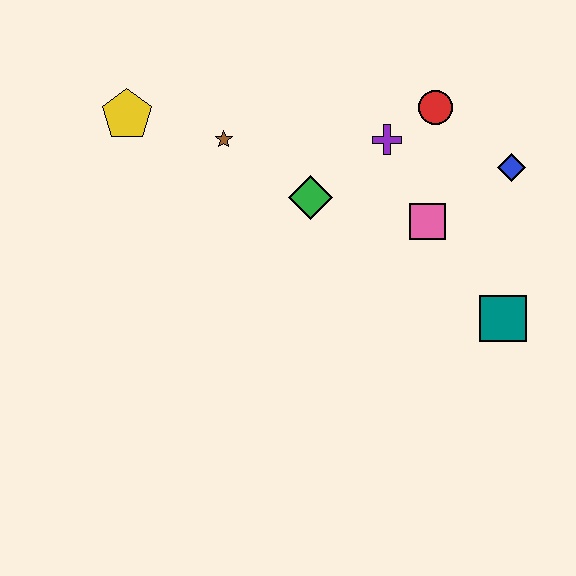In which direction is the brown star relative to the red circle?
The brown star is to the left of the red circle.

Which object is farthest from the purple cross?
The yellow pentagon is farthest from the purple cross.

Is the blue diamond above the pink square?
Yes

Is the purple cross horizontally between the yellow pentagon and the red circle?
Yes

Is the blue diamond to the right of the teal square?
Yes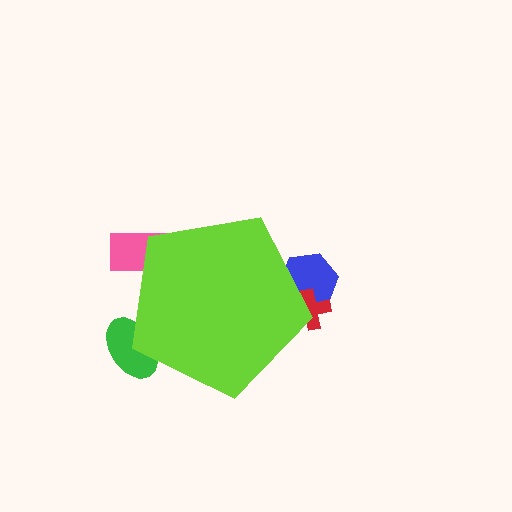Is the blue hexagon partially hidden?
Yes, the blue hexagon is partially hidden behind the lime pentagon.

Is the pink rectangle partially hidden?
Yes, the pink rectangle is partially hidden behind the lime pentagon.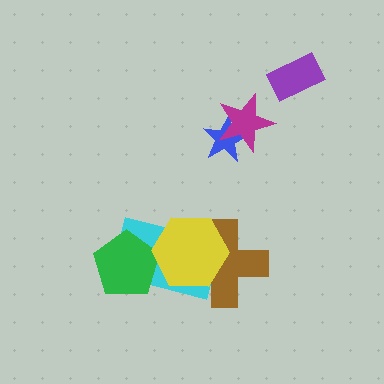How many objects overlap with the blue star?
1 object overlaps with the blue star.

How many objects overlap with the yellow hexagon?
3 objects overlap with the yellow hexagon.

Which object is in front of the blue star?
The magenta star is in front of the blue star.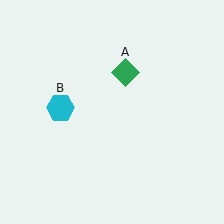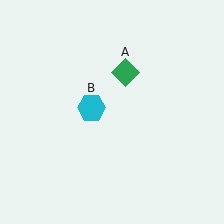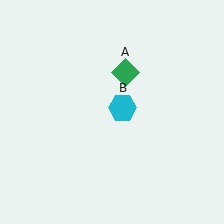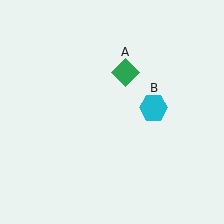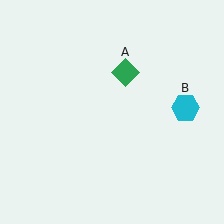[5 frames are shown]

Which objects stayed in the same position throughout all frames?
Green diamond (object A) remained stationary.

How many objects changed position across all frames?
1 object changed position: cyan hexagon (object B).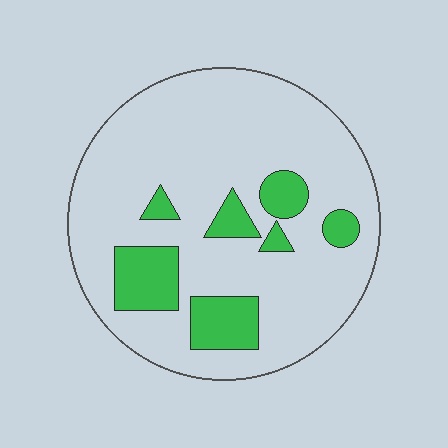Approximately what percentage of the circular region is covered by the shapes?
Approximately 20%.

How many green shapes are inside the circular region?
7.